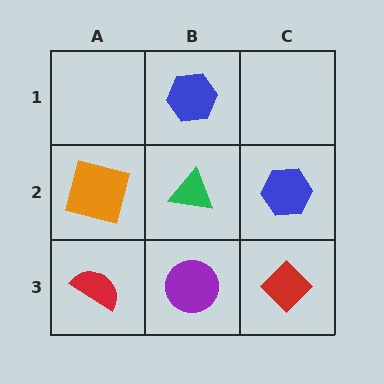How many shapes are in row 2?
3 shapes.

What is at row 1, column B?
A blue hexagon.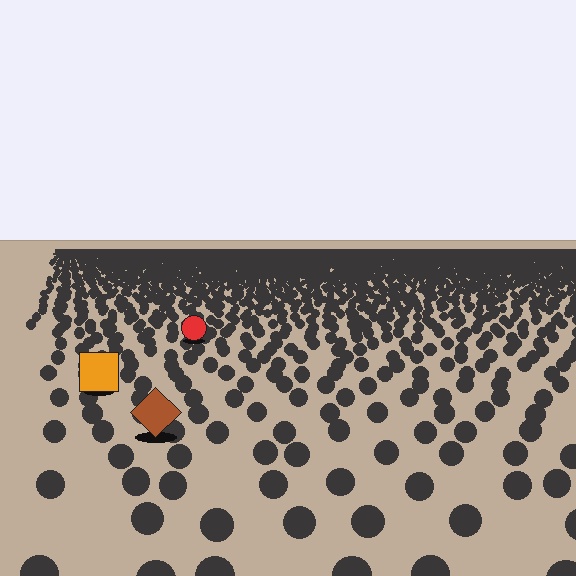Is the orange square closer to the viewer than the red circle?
Yes. The orange square is closer — you can tell from the texture gradient: the ground texture is coarser near it.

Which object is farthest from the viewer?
The red circle is farthest from the viewer. It appears smaller and the ground texture around it is denser.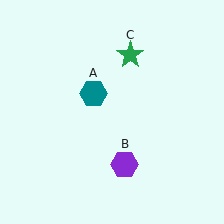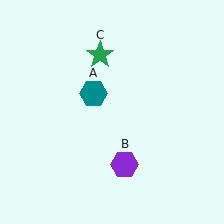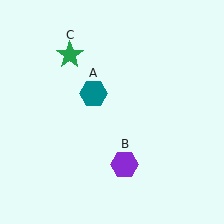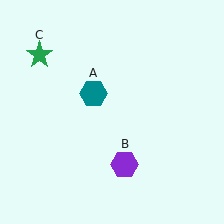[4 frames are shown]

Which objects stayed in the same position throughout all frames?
Teal hexagon (object A) and purple hexagon (object B) remained stationary.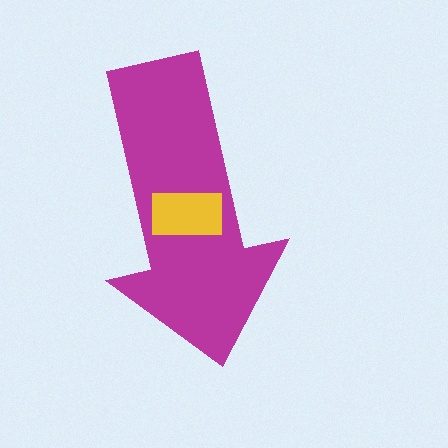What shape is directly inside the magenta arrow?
The yellow rectangle.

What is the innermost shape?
The yellow rectangle.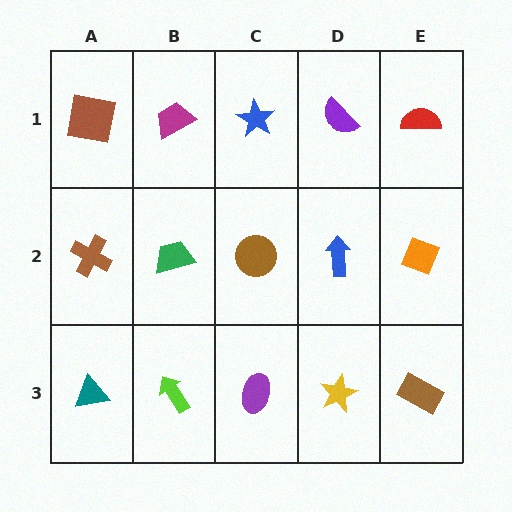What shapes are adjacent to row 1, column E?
An orange diamond (row 2, column E), a purple semicircle (row 1, column D).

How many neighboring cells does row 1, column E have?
2.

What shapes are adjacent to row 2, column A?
A brown square (row 1, column A), a teal triangle (row 3, column A), a green trapezoid (row 2, column B).